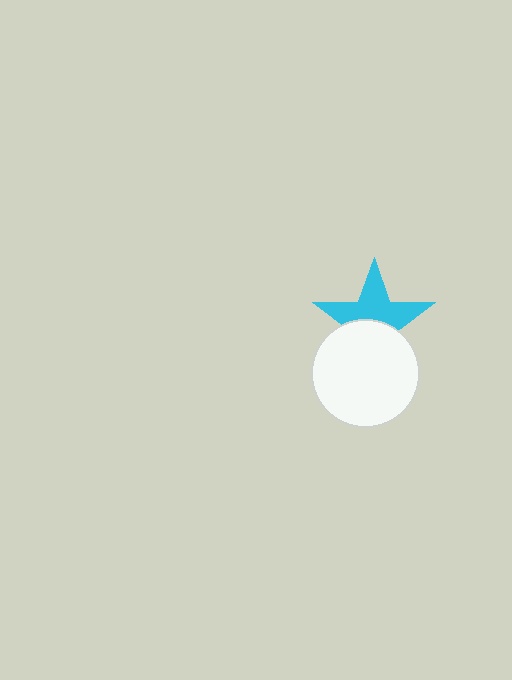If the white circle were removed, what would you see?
You would see the complete cyan star.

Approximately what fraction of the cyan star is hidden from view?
Roughly 45% of the cyan star is hidden behind the white circle.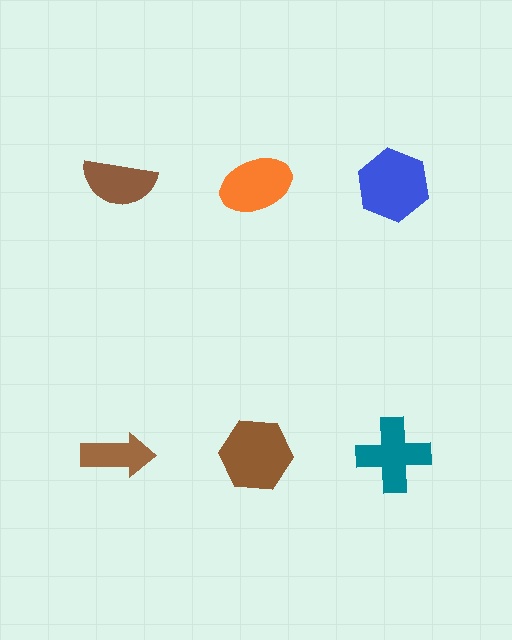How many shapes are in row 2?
3 shapes.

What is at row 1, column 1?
A brown semicircle.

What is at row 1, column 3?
A blue hexagon.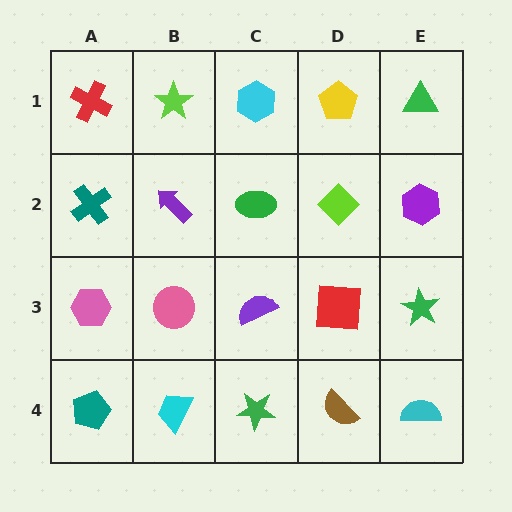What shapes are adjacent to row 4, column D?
A red square (row 3, column D), a green star (row 4, column C), a cyan semicircle (row 4, column E).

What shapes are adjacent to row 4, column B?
A pink circle (row 3, column B), a teal pentagon (row 4, column A), a green star (row 4, column C).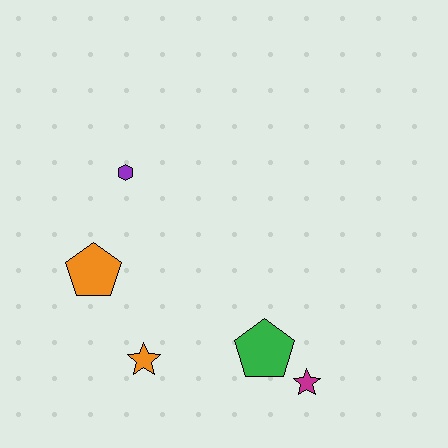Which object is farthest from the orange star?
The purple hexagon is farthest from the orange star.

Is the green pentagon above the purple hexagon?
No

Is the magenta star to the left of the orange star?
No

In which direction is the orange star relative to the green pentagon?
The orange star is to the left of the green pentagon.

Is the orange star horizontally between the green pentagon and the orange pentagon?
Yes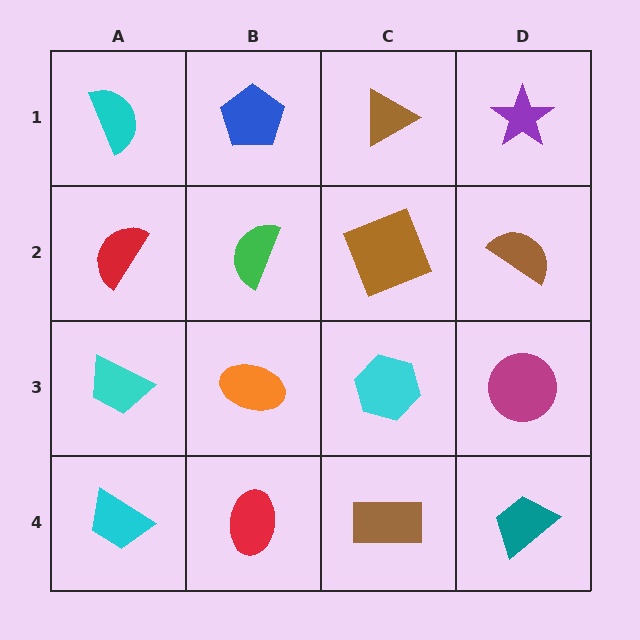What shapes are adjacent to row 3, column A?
A red semicircle (row 2, column A), a cyan trapezoid (row 4, column A), an orange ellipse (row 3, column B).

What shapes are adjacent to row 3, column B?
A green semicircle (row 2, column B), a red ellipse (row 4, column B), a cyan trapezoid (row 3, column A), a cyan hexagon (row 3, column C).